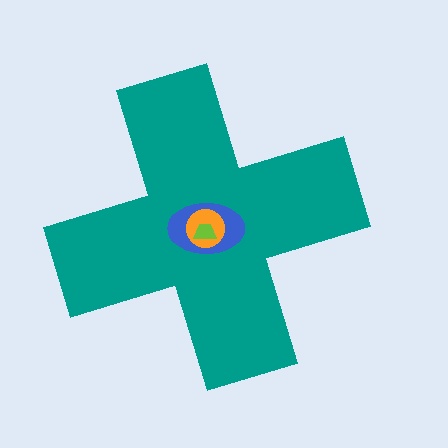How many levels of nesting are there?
4.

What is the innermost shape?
The lime trapezoid.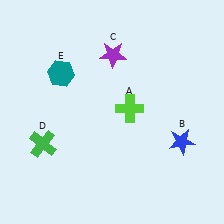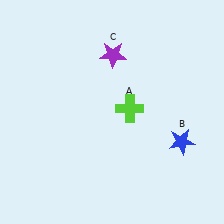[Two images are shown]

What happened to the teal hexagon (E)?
The teal hexagon (E) was removed in Image 2. It was in the top-left area of Image 1.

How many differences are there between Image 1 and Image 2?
There are 2 differences between the two images.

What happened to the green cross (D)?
The green cross (D) was removed in Image 2. It was in the bottom-left area of Image 1.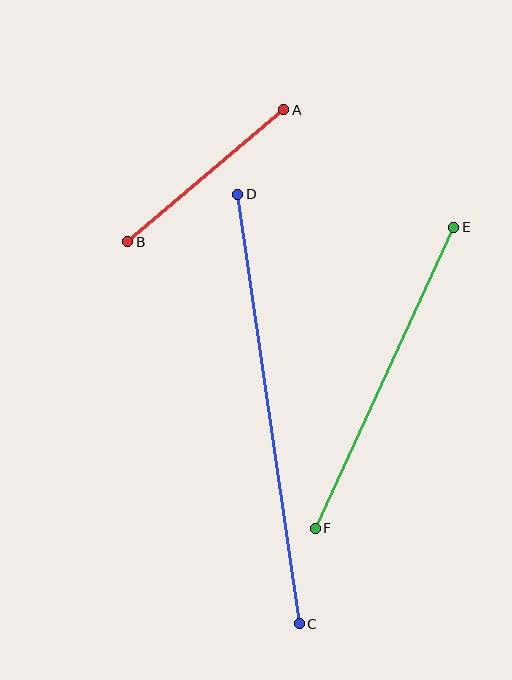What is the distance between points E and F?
The distance is approximately 331 pixels.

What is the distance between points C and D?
The distance is approximately 434 pixels.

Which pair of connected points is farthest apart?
Points C and D are farthest apart.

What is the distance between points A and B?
The distance is approximately 204 pixels.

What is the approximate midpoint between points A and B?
The midpoint is at approximately (206, 176) pixels.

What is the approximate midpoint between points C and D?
The midpoint is at approximately (269, 409) pixels.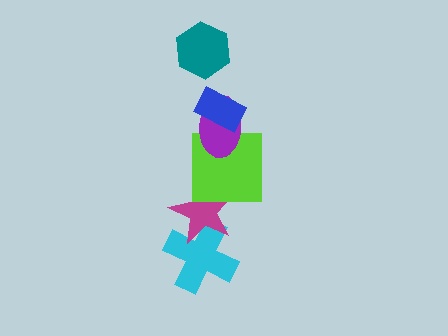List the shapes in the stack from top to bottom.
From top to bottom: the teal hexagon, the blue rectangle, the purple ellipse, the lime square, the magenta star, the cyan cross.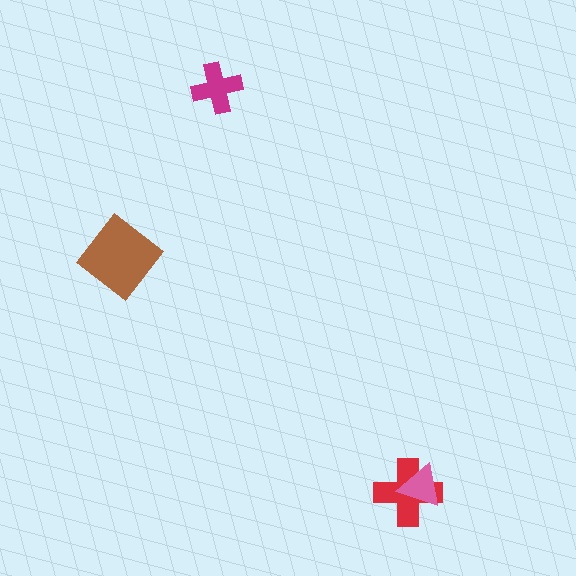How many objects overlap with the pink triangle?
1 object overlaps with the pink triangle.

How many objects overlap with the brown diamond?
0 objects overlap with the brown diamond.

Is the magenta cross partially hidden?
No, no other shape covers it.